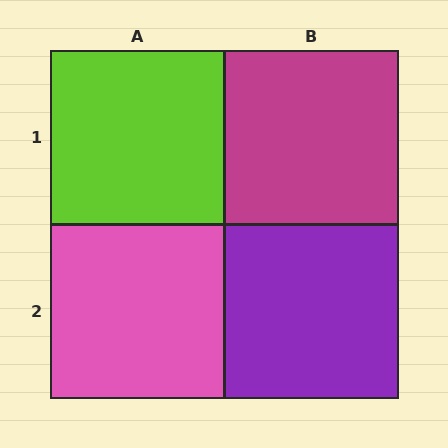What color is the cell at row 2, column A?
Pink.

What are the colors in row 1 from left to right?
Lime, magenta.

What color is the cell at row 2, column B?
Purple.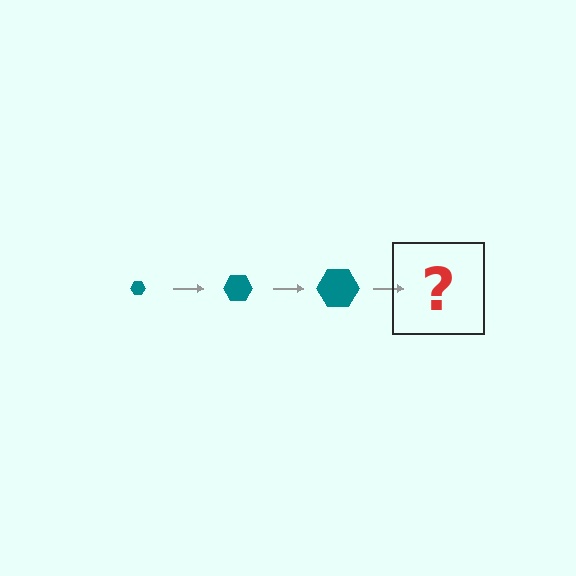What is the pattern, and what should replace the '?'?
The pattern is that the hexagon gets progressively larger each step. The '?' should be a teal hexagon, larger than the previous one.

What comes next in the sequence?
The next element should be a teal hexagon, larger than the previous one.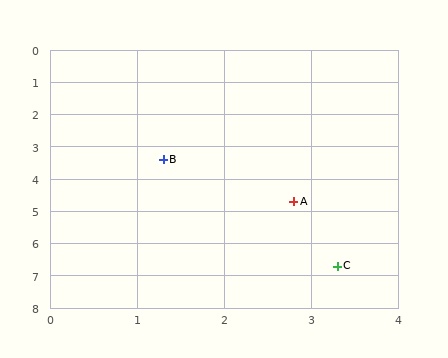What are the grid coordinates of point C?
Point C is at approximately (3.3, 6.7).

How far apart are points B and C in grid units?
Points B and C are about 3.9 grid units apart.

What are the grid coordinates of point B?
Point B is at approximately (1.3, 3.4).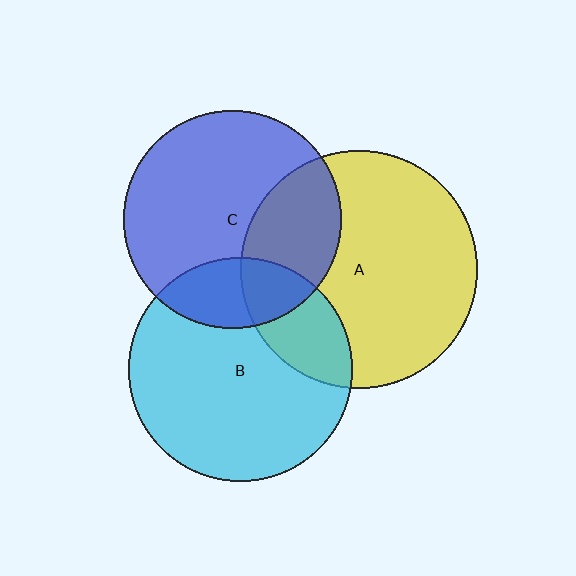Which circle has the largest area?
Circle A (yellow).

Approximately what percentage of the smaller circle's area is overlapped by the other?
Approximately 20%.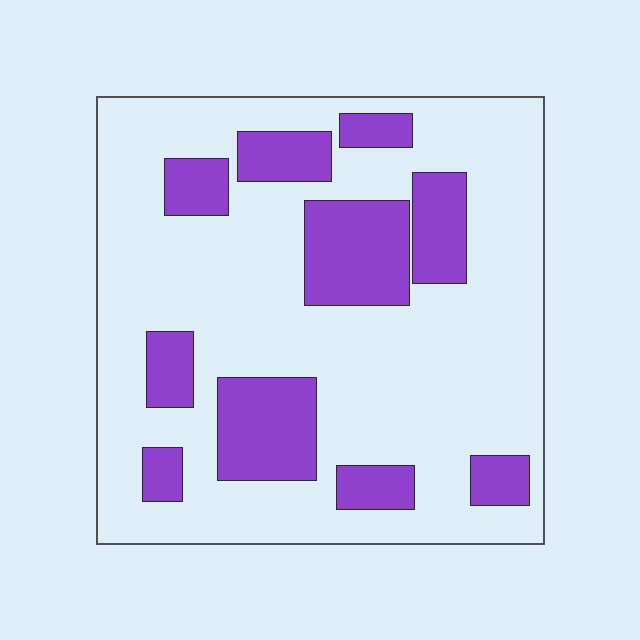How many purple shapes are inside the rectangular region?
10.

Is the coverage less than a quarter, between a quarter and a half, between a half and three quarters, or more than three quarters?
Between a quarter and a half.